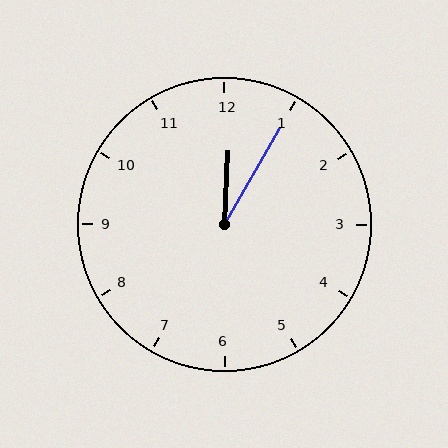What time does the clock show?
12:05.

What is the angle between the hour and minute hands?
Approximately 28 degrees.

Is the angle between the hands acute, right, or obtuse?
It is acute.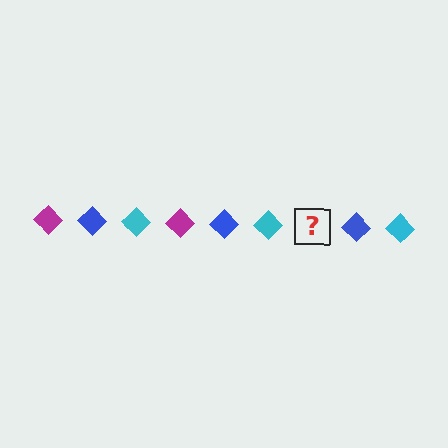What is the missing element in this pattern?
The missing element is a magenta diamond.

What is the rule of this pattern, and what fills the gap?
The rule is that the pattern cycles through magenta, blue, cyan diamonds. The gap should be filled with a magenta diamond.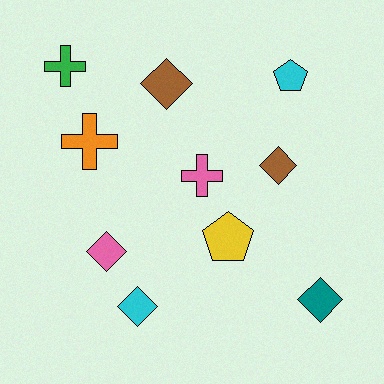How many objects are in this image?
There are 10 objects.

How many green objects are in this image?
There is 1 green object.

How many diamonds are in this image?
There are 5 diamonds.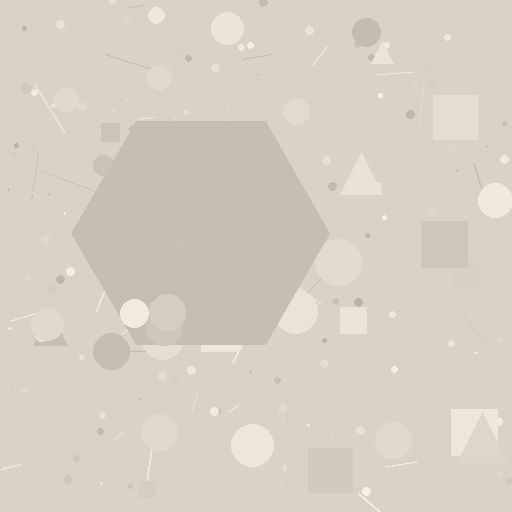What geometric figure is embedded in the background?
A hexagon is embedded in the background.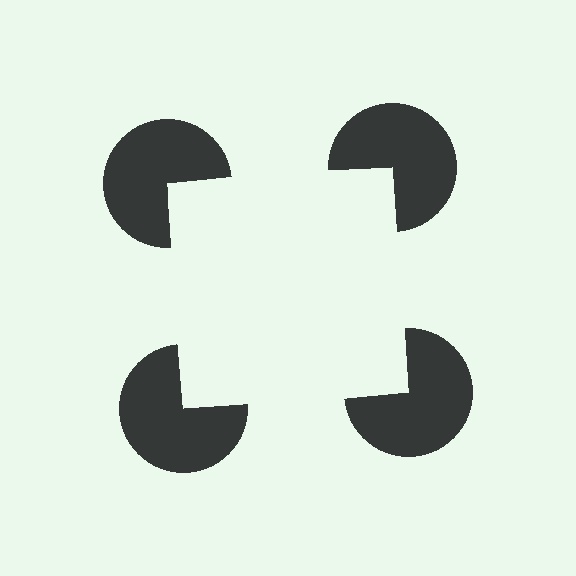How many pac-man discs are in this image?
There are 4 — one at each vertex of the illusory square.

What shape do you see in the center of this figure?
An illusory square — its edges are inferred from the aligned wedge cuts in the pac-man discs, not physically drawn.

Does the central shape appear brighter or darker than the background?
It typically appears slightly brighter than the background, even though no actual brightness change is drawn.